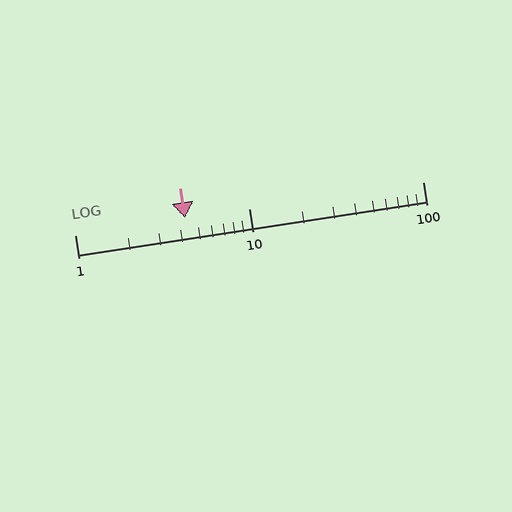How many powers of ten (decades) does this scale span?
The scale spans 2 decades, from 1 to 100.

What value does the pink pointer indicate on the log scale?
The pointer indicates approximately 4.3.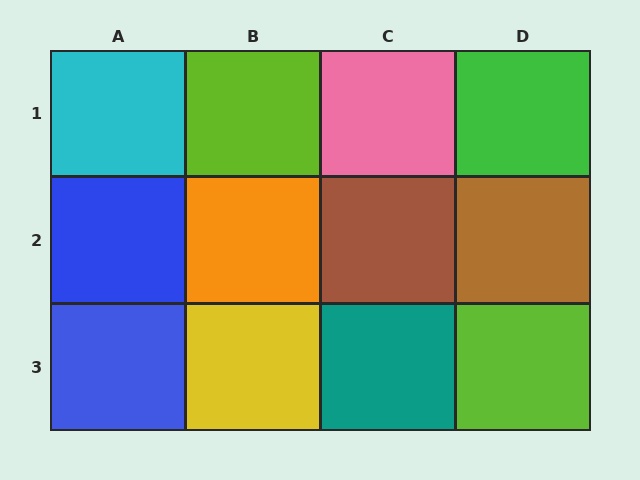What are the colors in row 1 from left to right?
Cyan, lime, pink, green.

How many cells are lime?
2 cells are lime.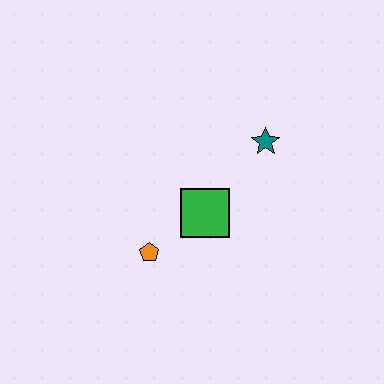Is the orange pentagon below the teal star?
Yes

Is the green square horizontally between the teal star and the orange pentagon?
Yes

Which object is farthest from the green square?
The teal star is farthest from the green square.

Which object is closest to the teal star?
The green square is closest to the teal star.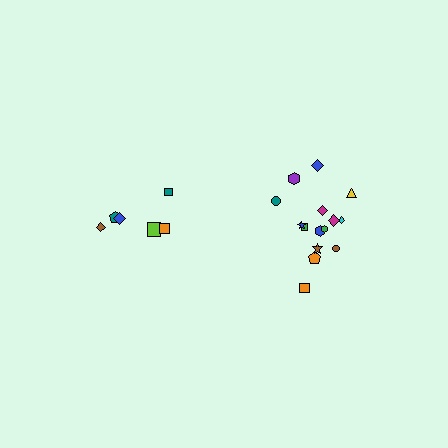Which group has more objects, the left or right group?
The right group.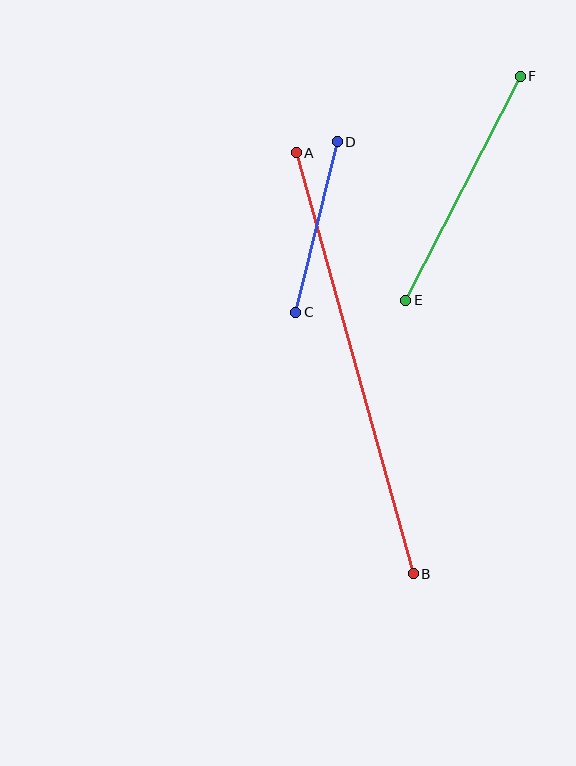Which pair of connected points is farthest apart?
Points A and B are farthest apart.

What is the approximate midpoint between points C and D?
The midpoint is at approximately (317, 227) pixels.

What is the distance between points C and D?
The distance is approximately 175 pixels.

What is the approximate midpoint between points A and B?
The midpoint is at approximately (355, 363) pixels.